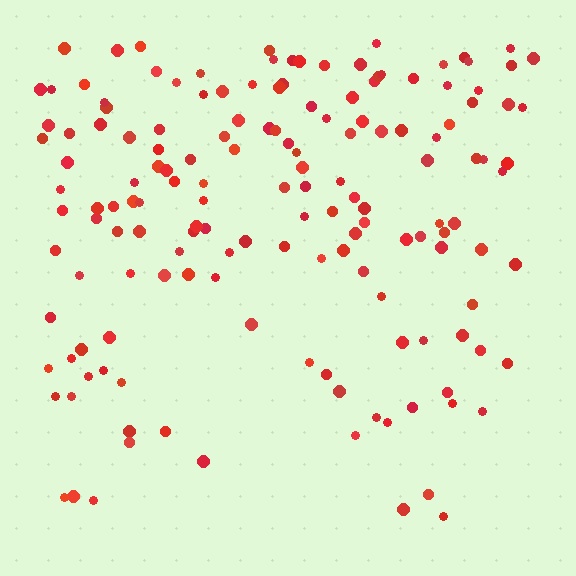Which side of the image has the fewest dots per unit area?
The bottom.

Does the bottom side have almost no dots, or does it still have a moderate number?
Still a moderate number, just noticeably fewer than the top.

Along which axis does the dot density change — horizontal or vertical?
Vertical.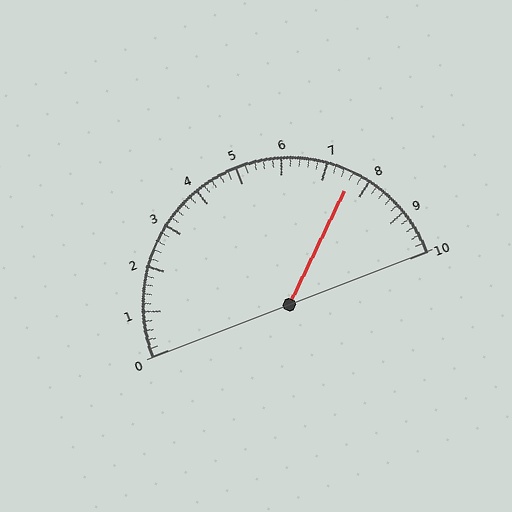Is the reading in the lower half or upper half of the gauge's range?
The reading is in the upper half of the range (0 to 10).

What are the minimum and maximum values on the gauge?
The gauge ranges from 0 to 10.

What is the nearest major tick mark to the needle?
The nearest major tick mark is 8.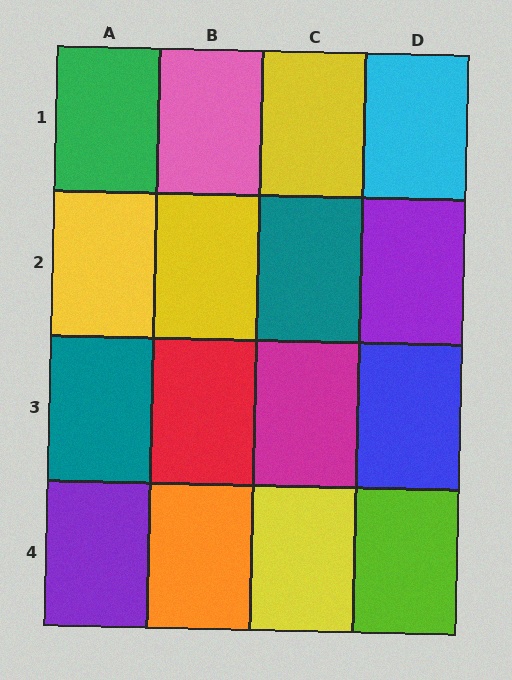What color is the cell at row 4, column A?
Purple.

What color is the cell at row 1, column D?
Cyan.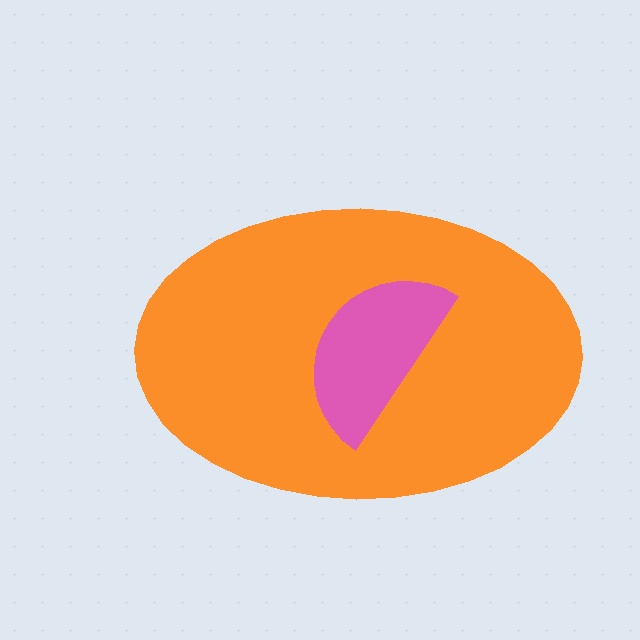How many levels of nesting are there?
2.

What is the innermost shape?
The pink semicircle.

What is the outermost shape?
The orange ellipse.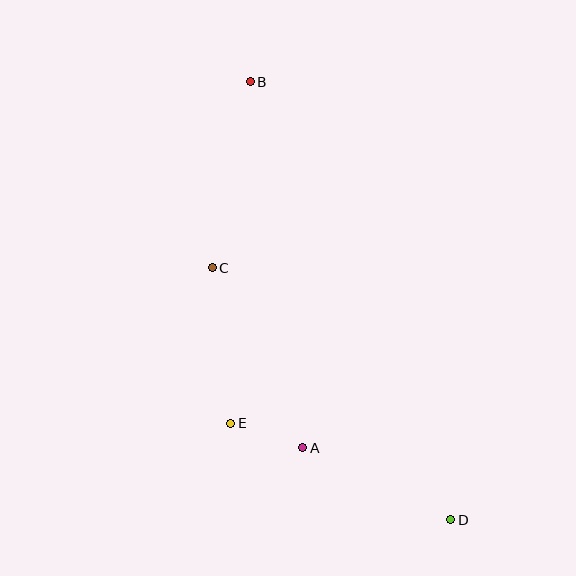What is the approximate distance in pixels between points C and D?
The distance between C and D is approximately 347 pixels.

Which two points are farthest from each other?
Points B and D are farthest from each other.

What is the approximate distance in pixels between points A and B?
The distance between A and B is approximately 370 pixels.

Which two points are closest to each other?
Points A and E are closest to each other.